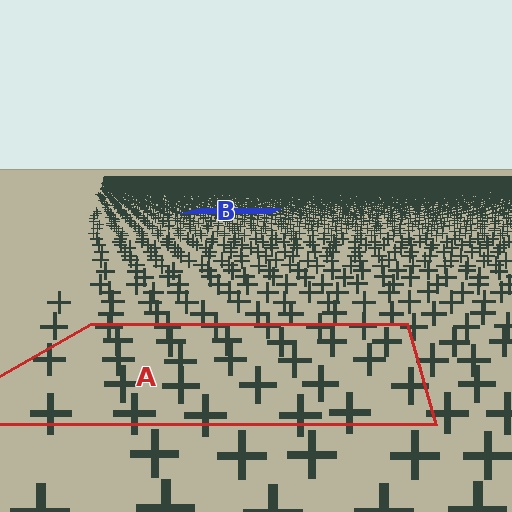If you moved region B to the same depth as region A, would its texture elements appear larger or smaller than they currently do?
They would appear larger. At a closer depth, the same texture elements are projected at a bigger on-screen size.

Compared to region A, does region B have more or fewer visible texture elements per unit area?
Region B has more texture elements per unit area — they are packed more densely because it is farther away.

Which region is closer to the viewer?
Region A is closer. The texture elements there are larger and more spread out.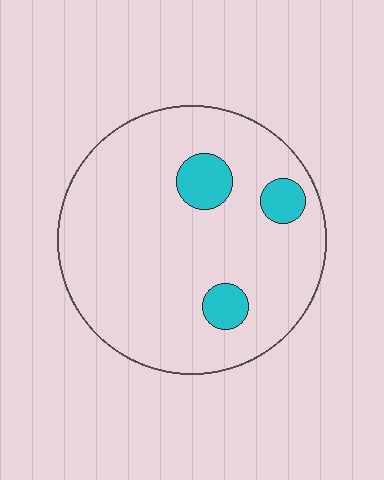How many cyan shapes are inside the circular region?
3.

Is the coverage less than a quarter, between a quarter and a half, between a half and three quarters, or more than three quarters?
Less than a quarter.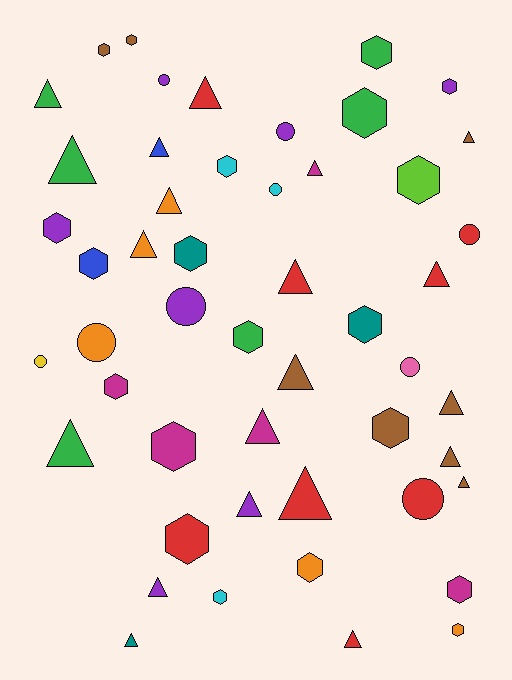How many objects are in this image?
There are 50 objects.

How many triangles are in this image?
There are 21 triangles.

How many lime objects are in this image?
There is 1 lime object.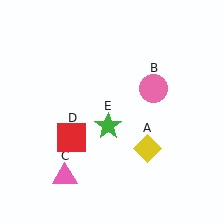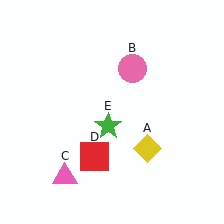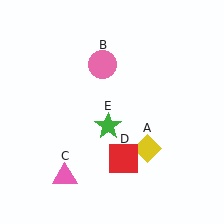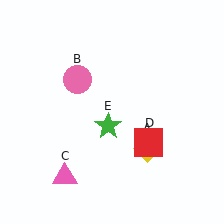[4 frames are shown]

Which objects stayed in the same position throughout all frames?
Yellow diamond (object A) and pink triangle (object C) and green star (object E) remained stationary.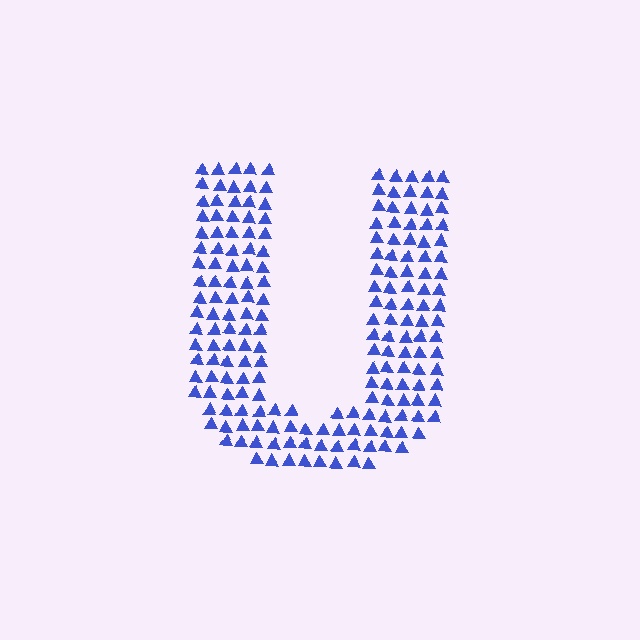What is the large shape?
The large shape is the letter U.